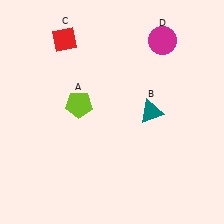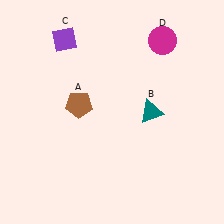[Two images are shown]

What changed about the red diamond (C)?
In Image 1, C is red. In Image 2, it changed to purple.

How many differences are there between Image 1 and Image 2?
There are 2 differences between the two images.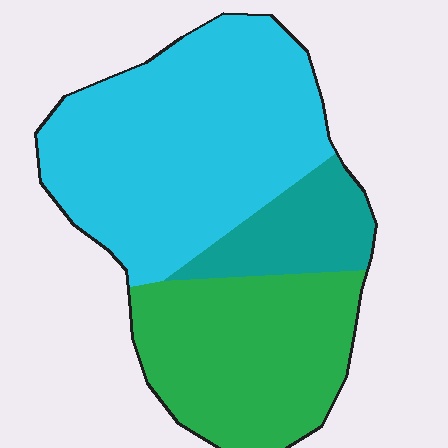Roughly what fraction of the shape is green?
Green takes up about one third (1/3) of the shape.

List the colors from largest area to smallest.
From largest to smallest: cyan, green, teal.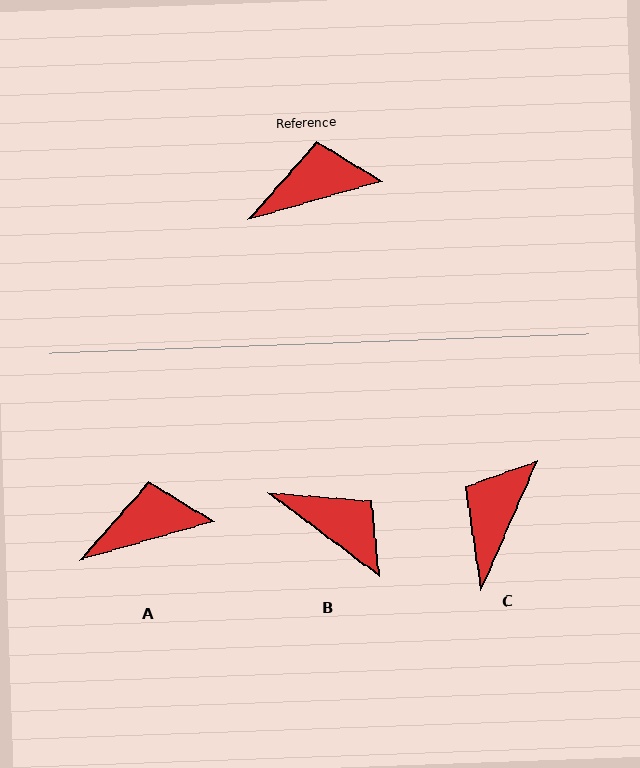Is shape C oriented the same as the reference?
No, it is off by about 51 degrees.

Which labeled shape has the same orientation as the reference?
A.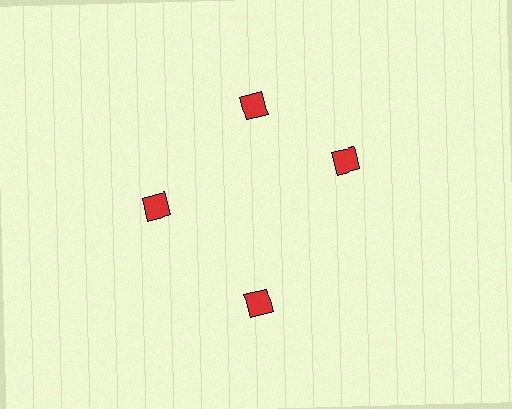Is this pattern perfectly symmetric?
No. The 4 red squares are arranged in a ring, but one element near the 3 o'clock position is rotated out of alignment along the ring, breaking the 4-fold rotational symmetry.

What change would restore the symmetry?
The symmetry would be restored by rotating it back into even spacing with its neighbors so that all 4 squares sit at equal angles and equal distance from the center.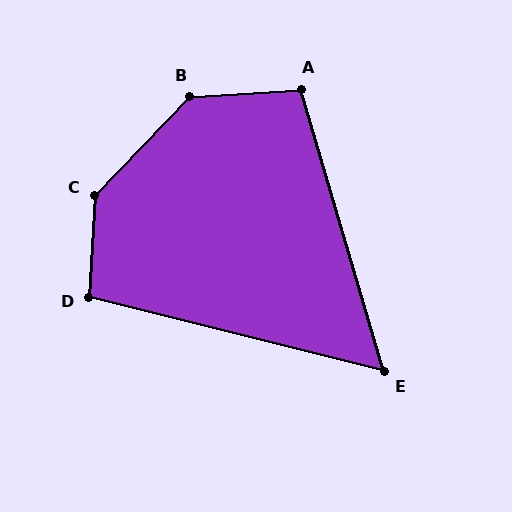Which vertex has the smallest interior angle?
E, at approximately 60 degrees.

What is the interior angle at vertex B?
Approximately 138 degrees (obtuse).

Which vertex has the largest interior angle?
C, at approximately 139 degrees.